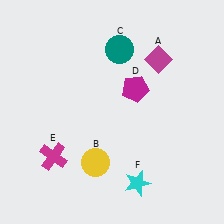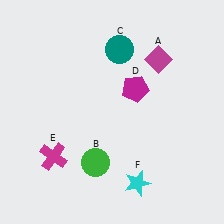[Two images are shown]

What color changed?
The circle (B) changed from yellow in Image 1 to green in Image 2.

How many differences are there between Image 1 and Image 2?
There is 1 difference between the two images.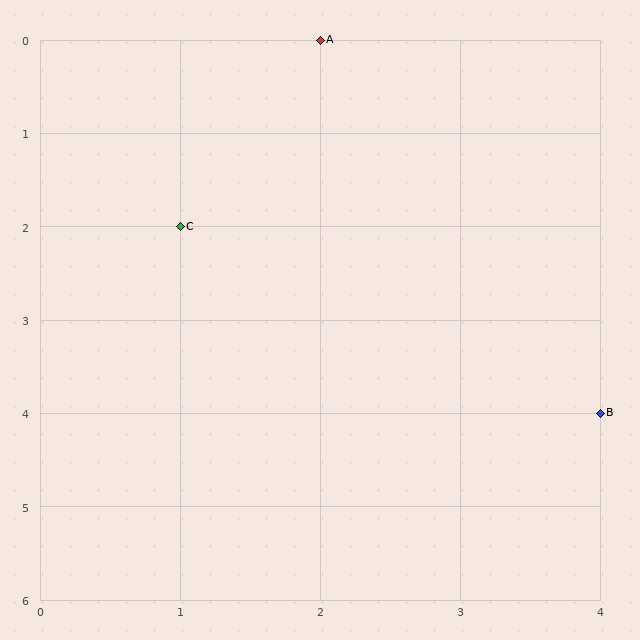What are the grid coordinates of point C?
Point C is at grid coordinates (1, 2).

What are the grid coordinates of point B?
Point B is at grid coordinates (4, 4).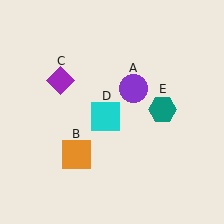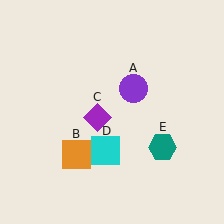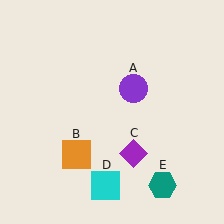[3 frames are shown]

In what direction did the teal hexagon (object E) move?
The teal hexagon (object E) moved down.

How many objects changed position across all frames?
3 objects changed position: purple diamond (object C), cyan square (object D), teal hexagon (object E).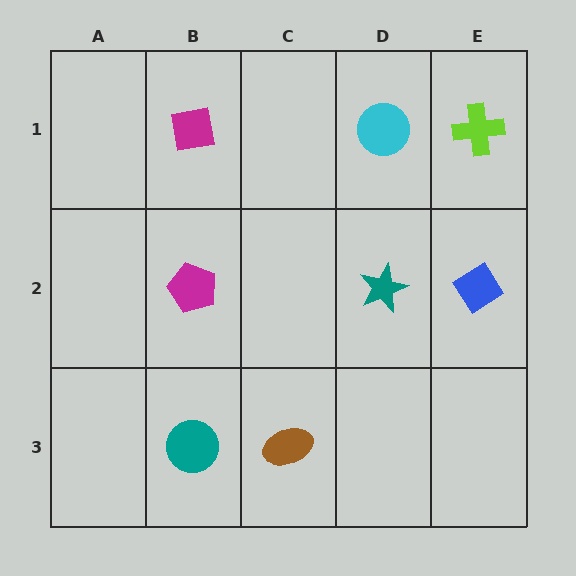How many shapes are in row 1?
3 shapes.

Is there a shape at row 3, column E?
No, that cell is empty.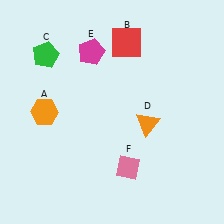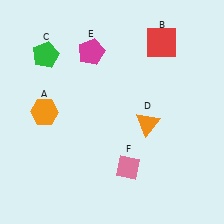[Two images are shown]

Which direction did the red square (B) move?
The red square (B) moved right.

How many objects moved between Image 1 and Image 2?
1 object moved between the two images.